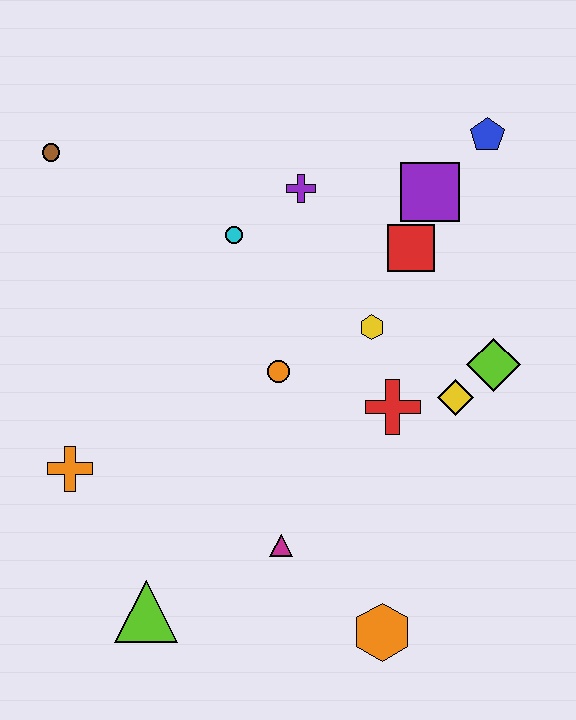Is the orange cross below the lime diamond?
Yes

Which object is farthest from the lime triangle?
The blue pentagon is farthest from the lime triangle.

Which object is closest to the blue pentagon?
The purple square is closest to the blue pentagon.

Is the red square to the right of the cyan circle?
Yes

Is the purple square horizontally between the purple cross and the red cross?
No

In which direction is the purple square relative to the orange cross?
The purple square is to the right of the orange cross.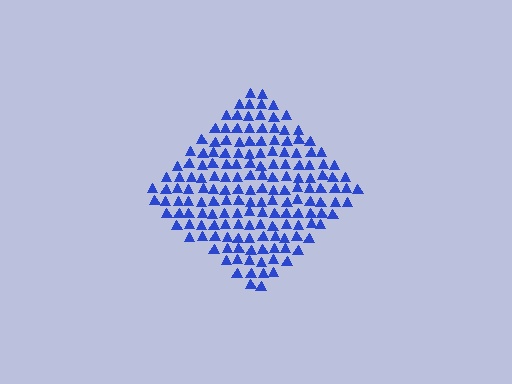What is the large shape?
The large shape is a diamond.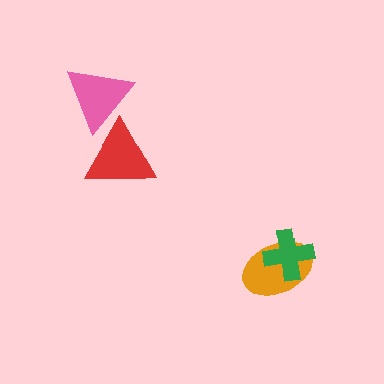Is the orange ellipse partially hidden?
Yes, it is partially covered by another shape.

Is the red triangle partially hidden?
No, no other shape covers it.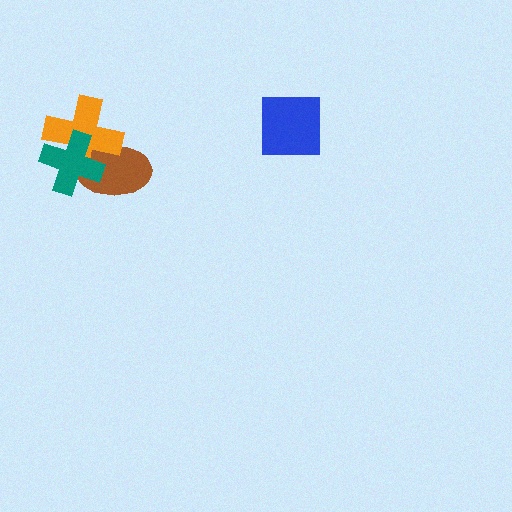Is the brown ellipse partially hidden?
Yes, it is partially covered by another shape.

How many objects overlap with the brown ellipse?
2 objects overlap with the brown ellipse.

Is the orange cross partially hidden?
Yes, it is partially covered by another shape.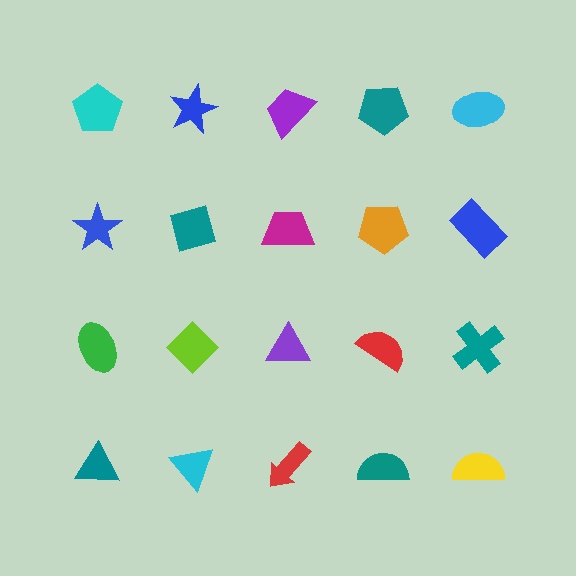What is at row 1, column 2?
A blue star.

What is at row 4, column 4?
A teal semicircle.